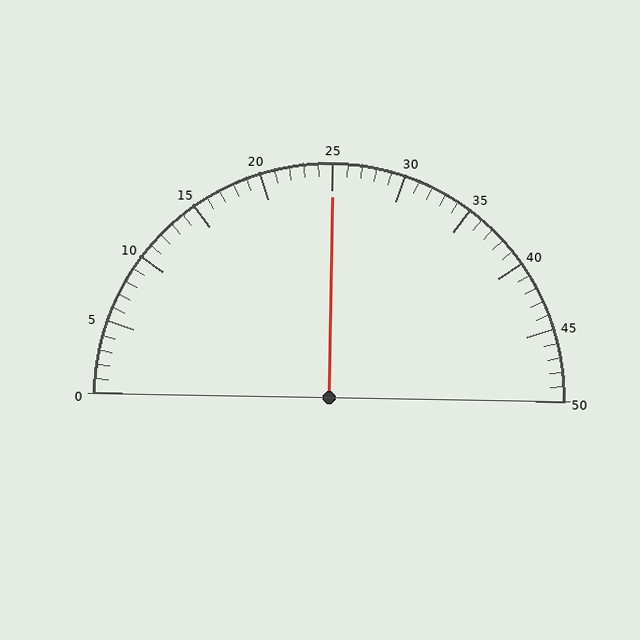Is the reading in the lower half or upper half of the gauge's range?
The reading is in the upper half of the range (0 to 50).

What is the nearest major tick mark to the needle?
The nearest major tick mark is 25.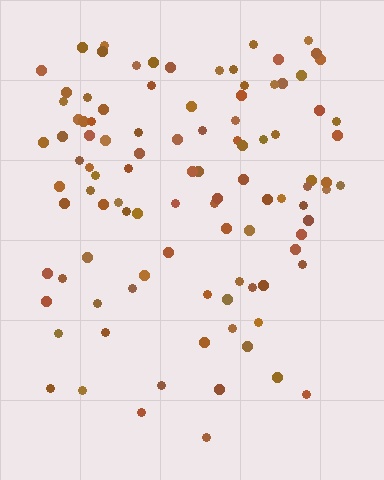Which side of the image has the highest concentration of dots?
The top.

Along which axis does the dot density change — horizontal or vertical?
Vertical.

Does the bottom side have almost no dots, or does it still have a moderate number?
Still a moderate number, just noticeably fewer than the top.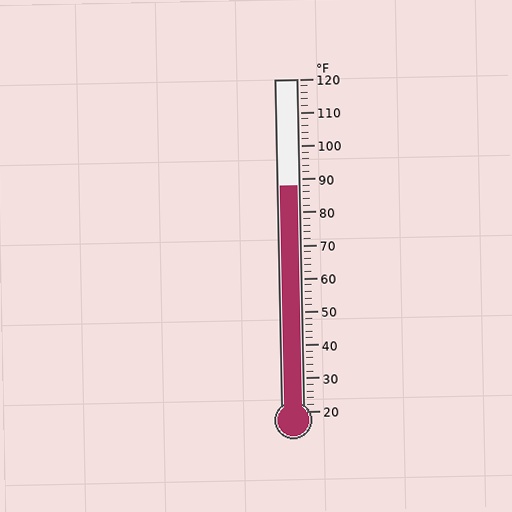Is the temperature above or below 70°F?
The temperature is above 70°F.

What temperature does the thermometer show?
The thermometer shows approximately 88°F.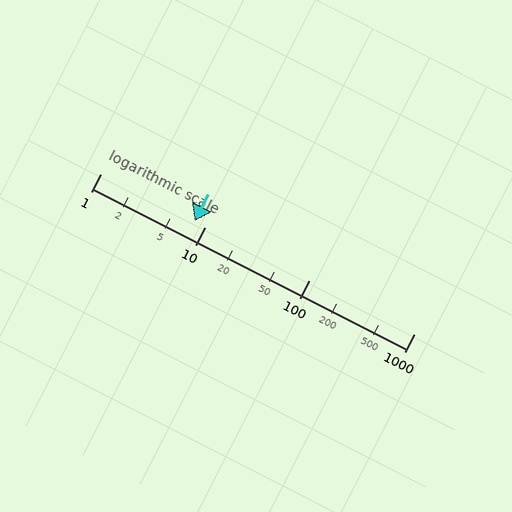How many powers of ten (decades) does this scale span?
The scale spans 3 decades, from 1 to 1000.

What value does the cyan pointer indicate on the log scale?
The pointer indicates approximately 7.9.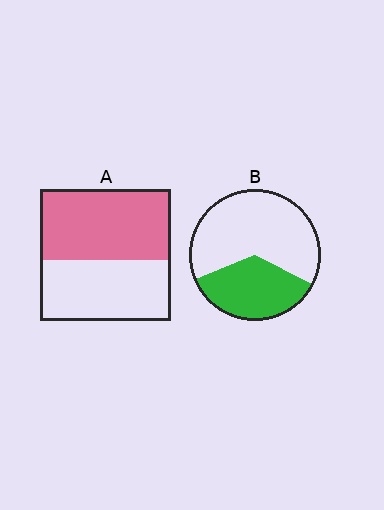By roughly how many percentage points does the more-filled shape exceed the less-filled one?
By roughly 15 percentage points (A over B).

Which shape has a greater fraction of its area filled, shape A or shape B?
Shape A.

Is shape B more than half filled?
No.